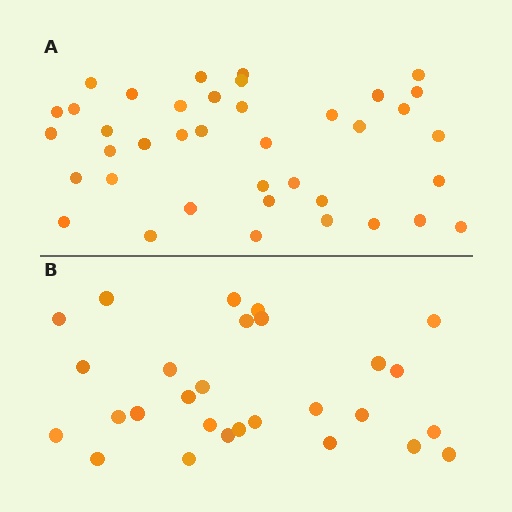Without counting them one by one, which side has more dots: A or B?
Region A (the top region) has more dots.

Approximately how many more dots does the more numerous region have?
Region A has roughly 12 or so more dots than region B.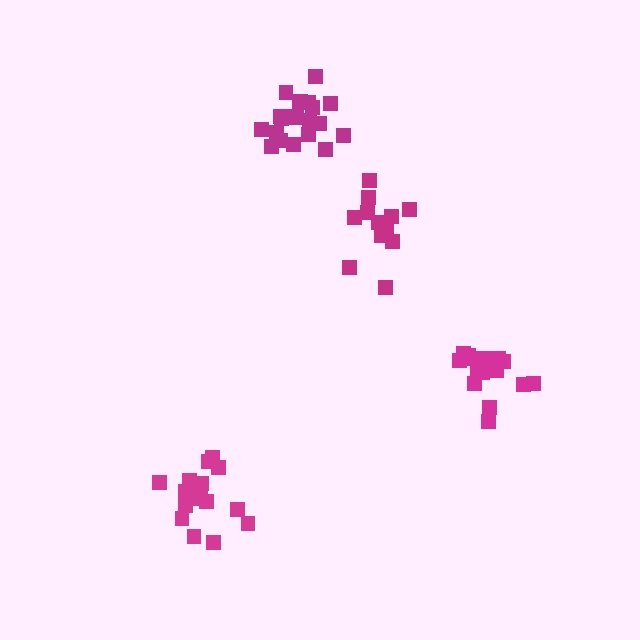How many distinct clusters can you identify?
There are 4 distinct clusters.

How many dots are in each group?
Group 1: 21 dots, Group 2: 21 dots, Group 3: 15 dots, Group 4: 16 dots (73 total).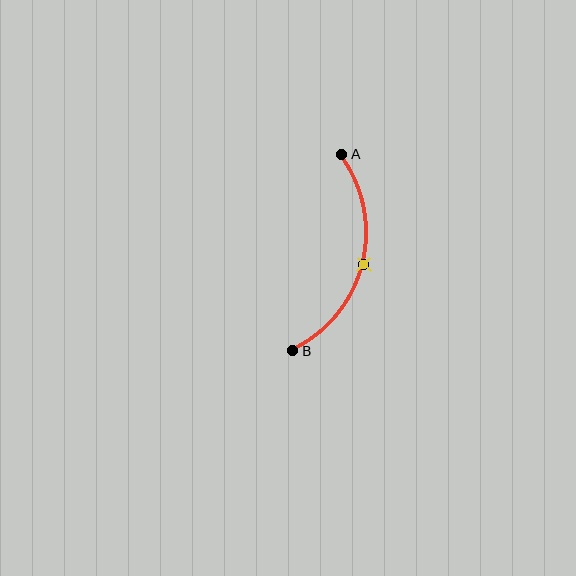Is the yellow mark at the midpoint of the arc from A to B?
Yes. The yellow mark lies on the arc at equal arc-length from both A and B — it is the arc midpoint.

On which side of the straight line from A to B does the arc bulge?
The arc bulges to the right of the straight line connecting A and B.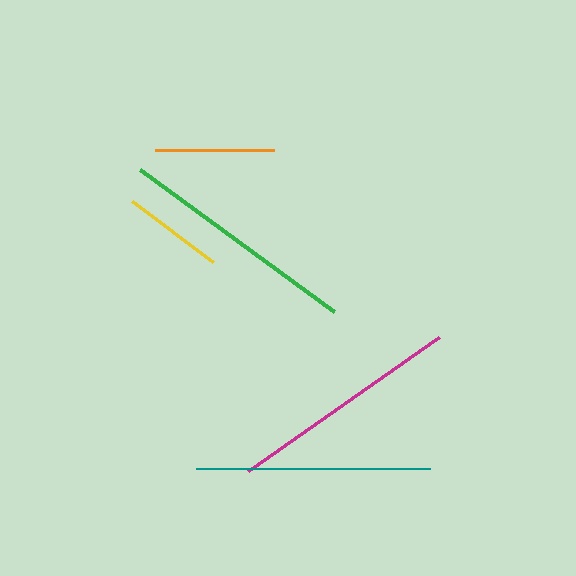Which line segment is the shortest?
The yellow line is the shortest at approximately 101 pixels.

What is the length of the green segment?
The green segment is approximately 240 pixels long.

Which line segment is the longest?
The green line is the longest at approximately 240 pixels.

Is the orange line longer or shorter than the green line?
The green line is longer than the orange line.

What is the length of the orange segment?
The orange segment is approximately 119 pixels long.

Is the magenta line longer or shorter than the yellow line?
The magenta line is longer than the yellow line.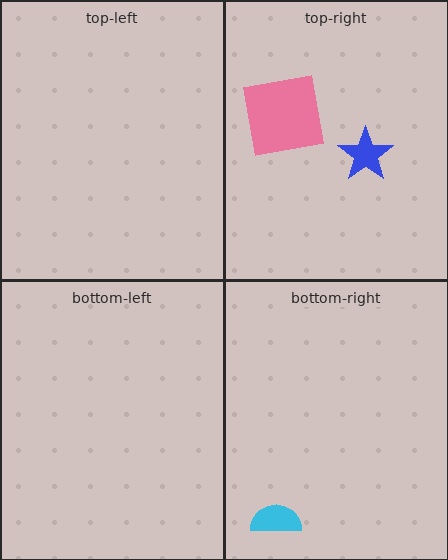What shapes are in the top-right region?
The blue star, the pink square.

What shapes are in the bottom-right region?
The cyan semicircle.